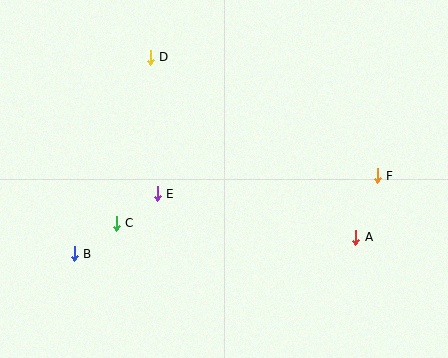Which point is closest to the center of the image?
Point E at (157, 194) is closest to the center.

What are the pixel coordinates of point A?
Point A is at (355, 237).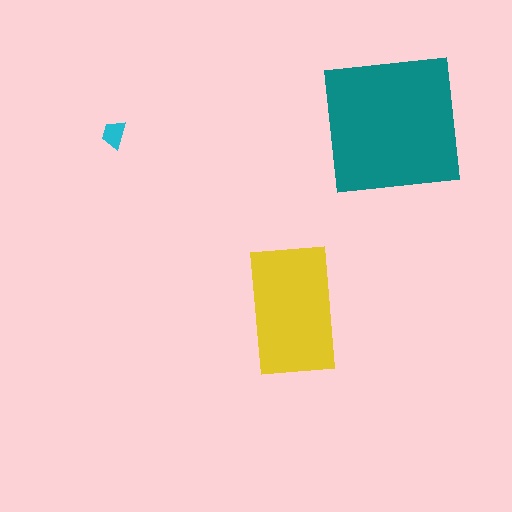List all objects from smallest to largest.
The cyan trapezoid, the yellow rectangle, the teal square.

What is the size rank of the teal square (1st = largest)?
1st.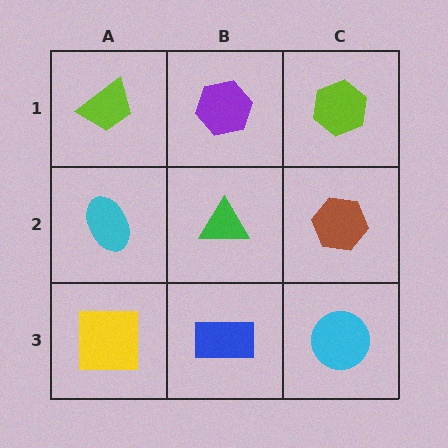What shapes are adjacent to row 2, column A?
A lime trapezoid (row 1, column A), a yellow square (row 3, column A), a green triangle (row 2, column B).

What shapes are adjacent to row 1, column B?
A green triangle (row 2, column B), a lime trapezoid (row 1, column A), a lime hexagon (row 1, column C).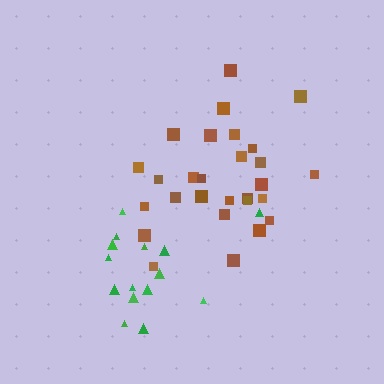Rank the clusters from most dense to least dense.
brown, green.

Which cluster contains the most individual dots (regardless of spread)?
Brown (28).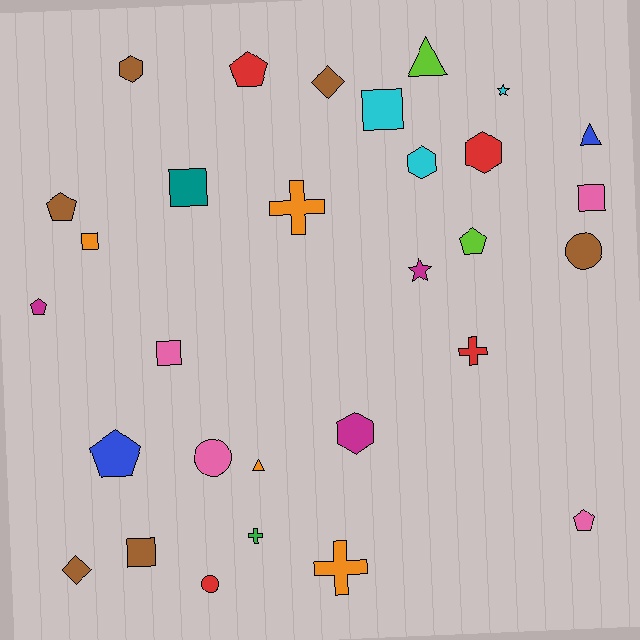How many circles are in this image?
There are 3 circles.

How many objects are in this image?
There are 30 objects.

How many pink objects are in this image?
There are 4 pink objects.